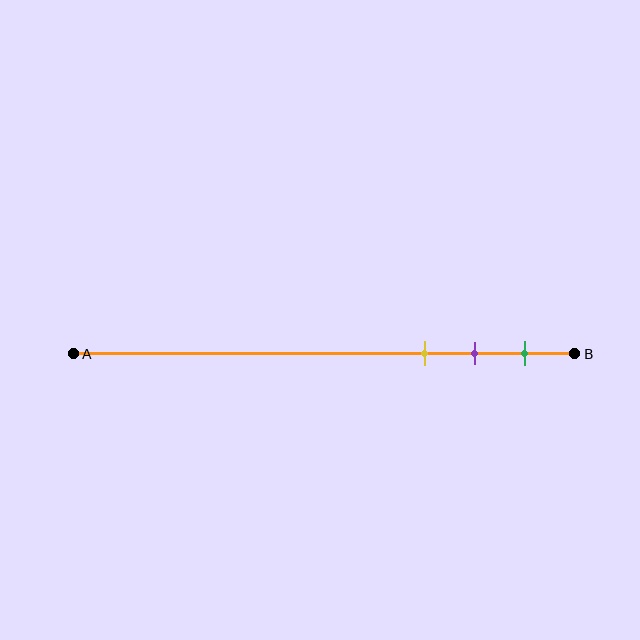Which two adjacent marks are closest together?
The purple and green marks are the closest adjacent pair.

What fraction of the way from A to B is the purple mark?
The purple mark is approximately 80% (0.8) of the way from A to B.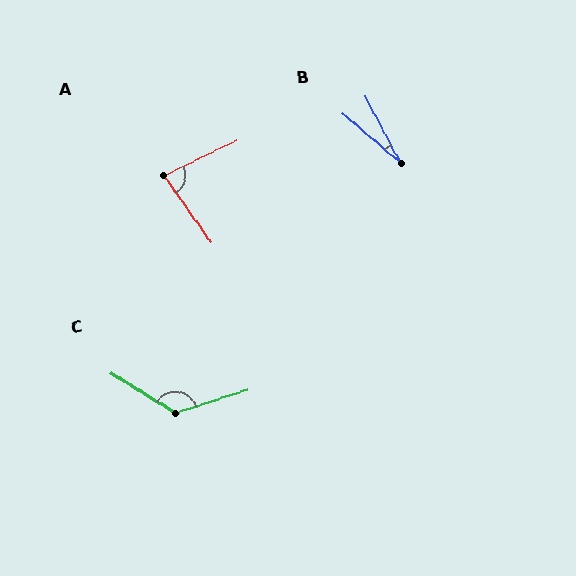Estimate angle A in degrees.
Approximately 81 degrees.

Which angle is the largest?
C, at approximately 130 degrees.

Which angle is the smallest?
B, at approximately 21 degrees.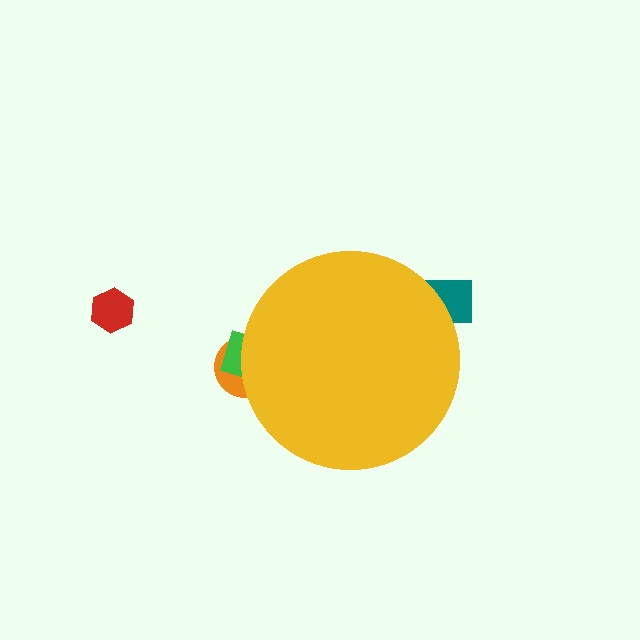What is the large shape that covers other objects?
A yellow circle.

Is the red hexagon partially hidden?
No, the red hexagon is fully visible.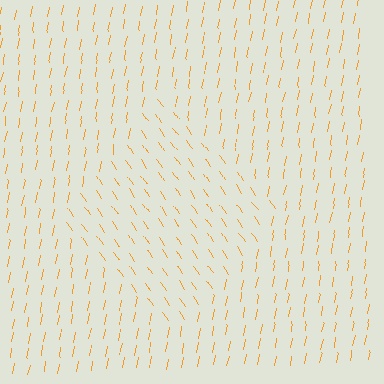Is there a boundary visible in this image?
Yes, there is a texture boundary formed by a change in line orientation.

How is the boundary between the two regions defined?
The boundary is defined purely by a change in line orientation (approximately 45 degrees difference). All lines are the same color and thickness.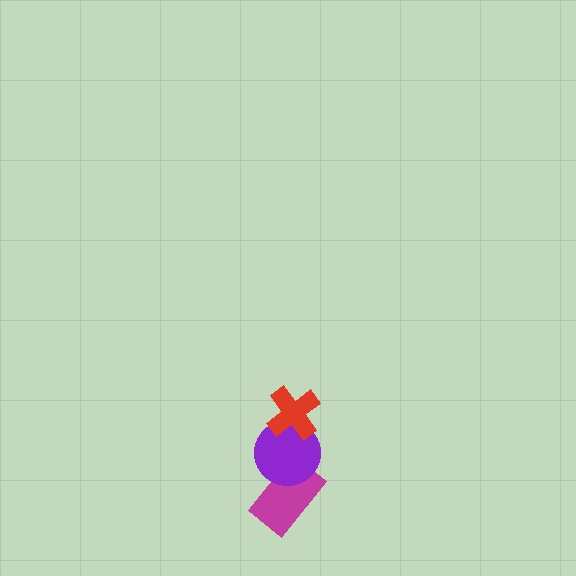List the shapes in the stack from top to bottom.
From top to bottom: the red cross, the purple circle, the magenta rectangle.